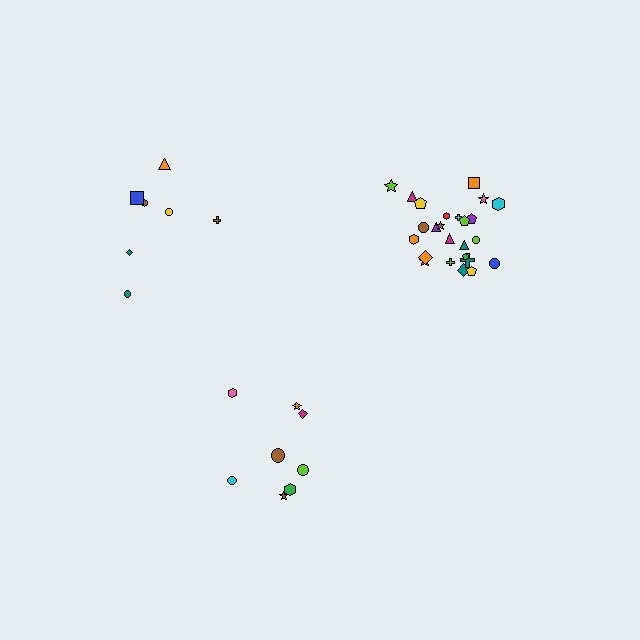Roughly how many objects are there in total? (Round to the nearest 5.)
Roughly 40 objects in total.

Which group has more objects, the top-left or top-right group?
The top-right group.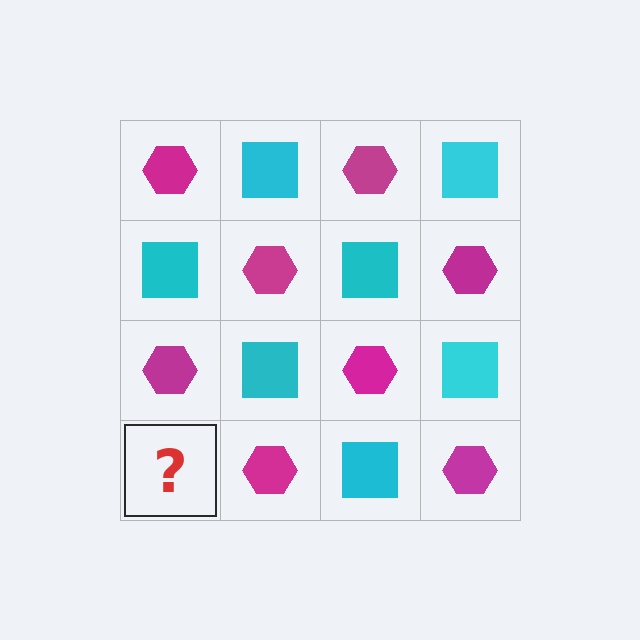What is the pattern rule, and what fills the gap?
The rule is that it alternates magenta hexagon and cyan square in a checkerboard pattern. The gap should be filled with a cyan square.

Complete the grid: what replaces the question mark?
The question mark should be replaced with a cyan square.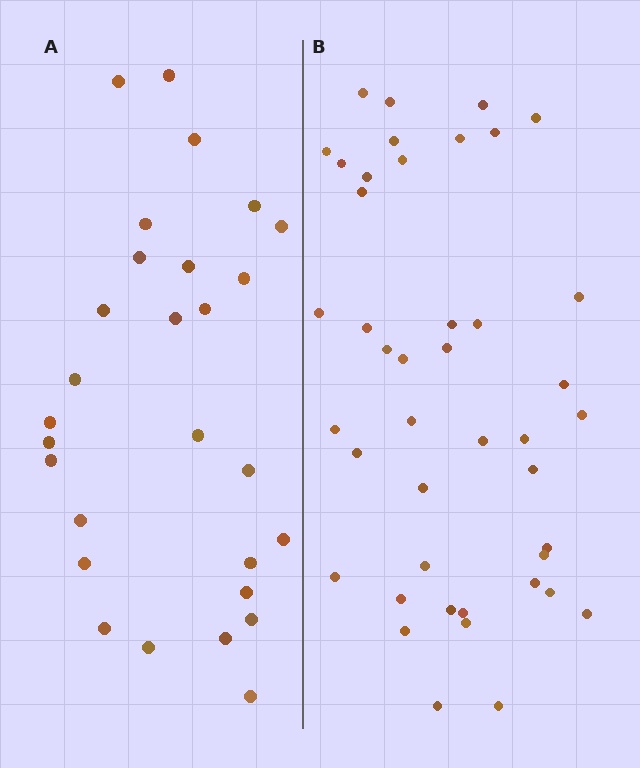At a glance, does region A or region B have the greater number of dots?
Region B (the right region) has more dots.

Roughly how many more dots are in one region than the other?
Region B has approximately 15 more dots than region A.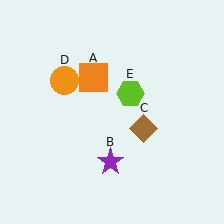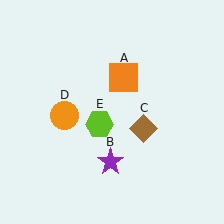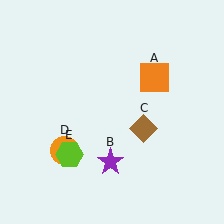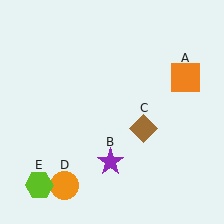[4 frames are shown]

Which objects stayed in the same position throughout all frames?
Purple star (object B) and brown diamond (object C) remained stationary.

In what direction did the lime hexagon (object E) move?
The lime hexagon (object E) moved down and to the left.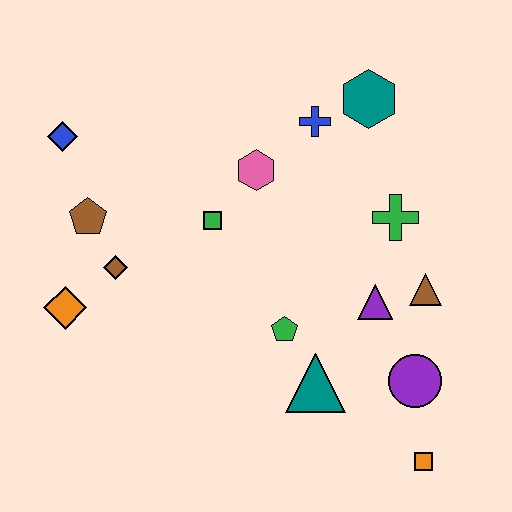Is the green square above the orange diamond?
Yes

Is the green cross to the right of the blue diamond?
Yes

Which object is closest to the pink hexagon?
The green square is closest to the pink hexagon.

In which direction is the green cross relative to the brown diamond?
The green cross is to the right of the brown diamond.